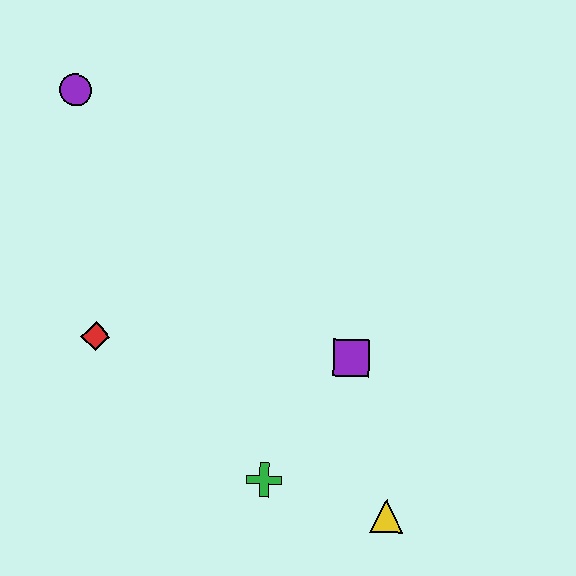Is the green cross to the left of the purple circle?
No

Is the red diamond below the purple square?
No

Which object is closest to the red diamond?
The green cross is closest to the red diamond.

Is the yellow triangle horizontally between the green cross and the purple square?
No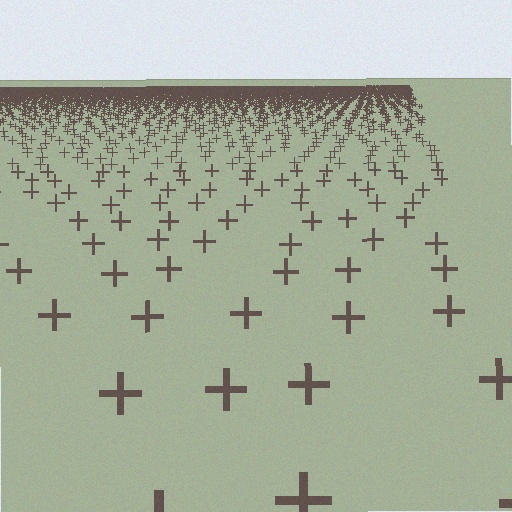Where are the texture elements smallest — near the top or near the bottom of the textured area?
Near the top.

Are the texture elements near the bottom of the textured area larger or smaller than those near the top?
Larger. Near the bottom, elements are closer to the viewer and appear at a bigger on-screen size.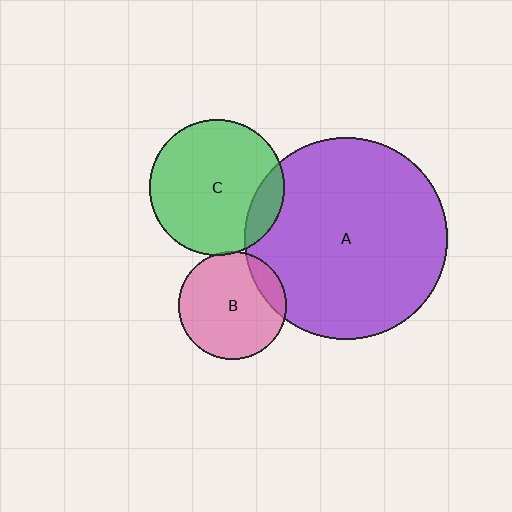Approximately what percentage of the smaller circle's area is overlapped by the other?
Approximately 15%.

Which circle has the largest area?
Circle A (purple).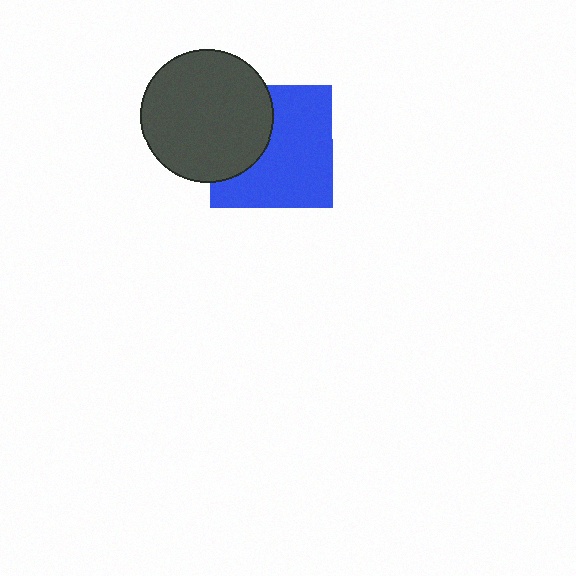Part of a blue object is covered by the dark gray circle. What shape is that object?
It is a square.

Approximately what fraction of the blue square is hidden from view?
Roughly 35% of the blue square is hidden behind the dark gray circle.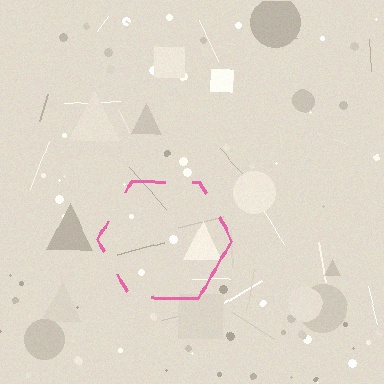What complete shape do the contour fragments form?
The contour fragments form a hexagon.